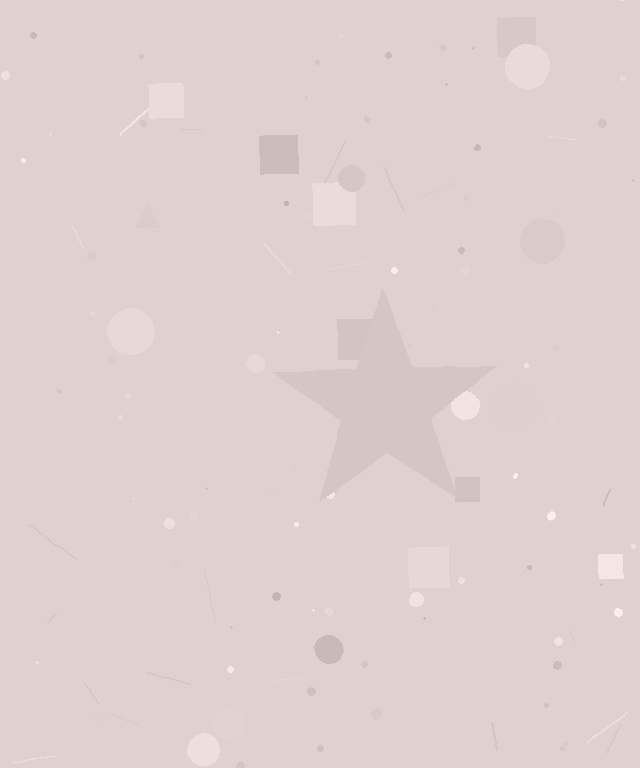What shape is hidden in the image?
A star is hidden in the image.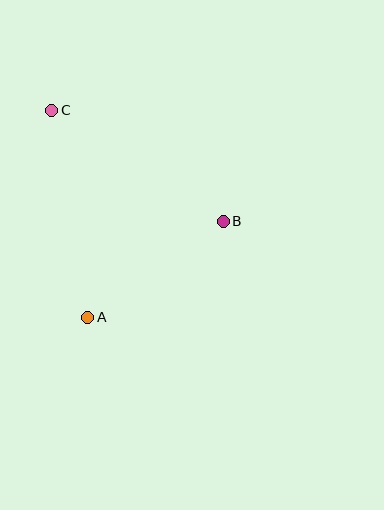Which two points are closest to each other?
Points A and B are closest to each other.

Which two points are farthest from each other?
Points A and C are farthest from each other.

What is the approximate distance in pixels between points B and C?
The distance between B and C is approximately 204 pixels.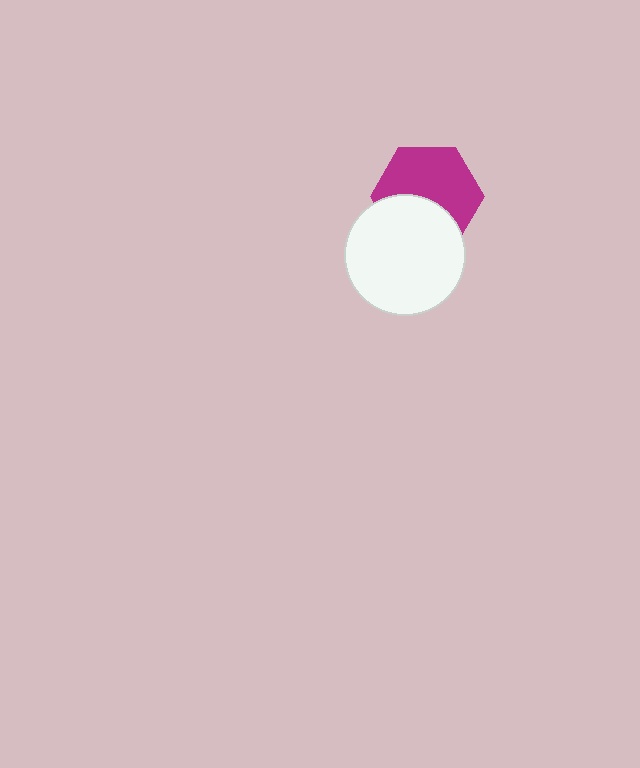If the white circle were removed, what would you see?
You would see the complete magenta hexagon.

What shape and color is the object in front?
The object in front is a white circle.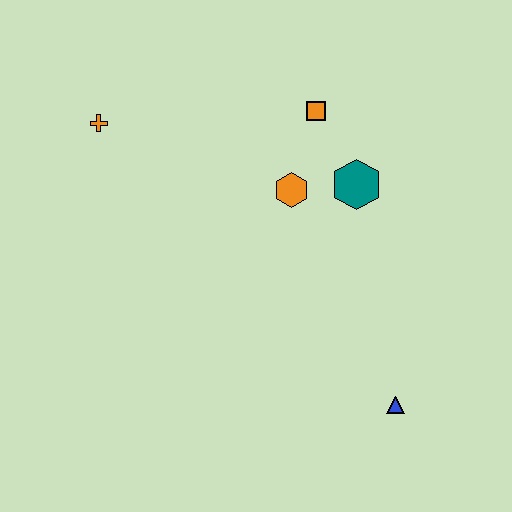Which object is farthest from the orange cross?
The blue triangle is farthest from the orange cross.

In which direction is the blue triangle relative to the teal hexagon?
The blue triangle is below the teal hexagon.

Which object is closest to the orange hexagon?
The teal hexagon is closest to the orange hexagon.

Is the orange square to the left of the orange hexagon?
No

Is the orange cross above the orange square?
No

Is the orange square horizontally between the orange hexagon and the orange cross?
No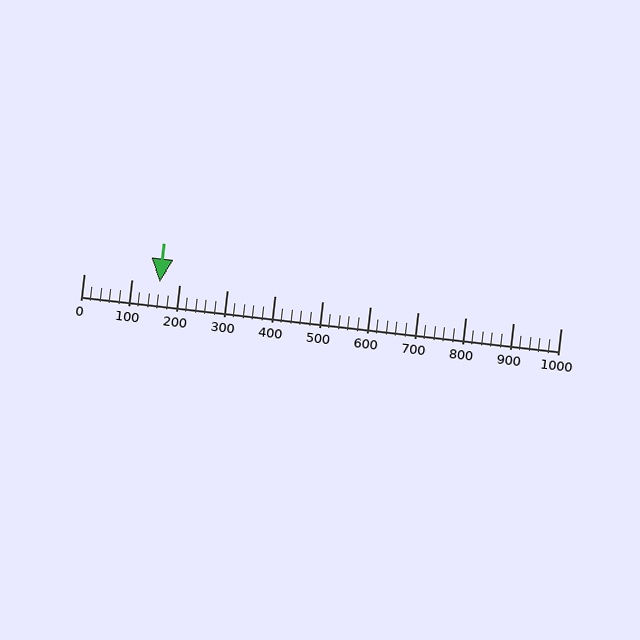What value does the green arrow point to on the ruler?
The green arrow points to approximately 160.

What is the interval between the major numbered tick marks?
The major tick marks are spaced 100 units apart.